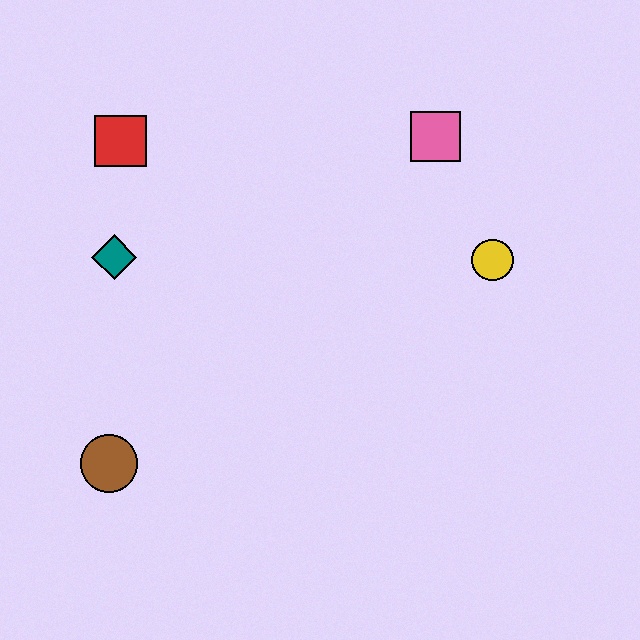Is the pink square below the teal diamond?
No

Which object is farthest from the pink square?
The brown circle is farthest from the pink square.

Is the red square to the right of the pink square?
No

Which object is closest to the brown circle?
The teal diamond is closest to the brown circle.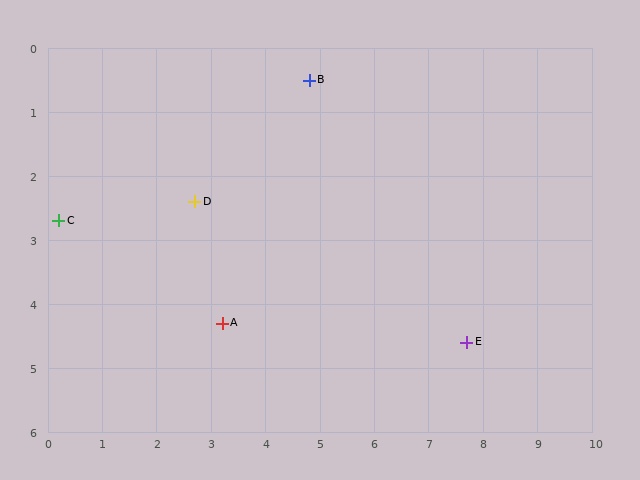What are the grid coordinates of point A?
Point A is at approximately (3.2, 4.3).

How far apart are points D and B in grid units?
Points D and B are about 2.8 grid units apart.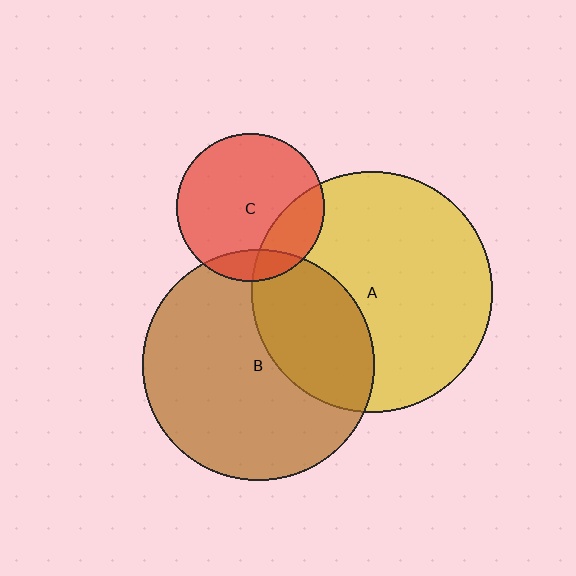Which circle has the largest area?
Circle A (yellow).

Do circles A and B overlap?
Yes.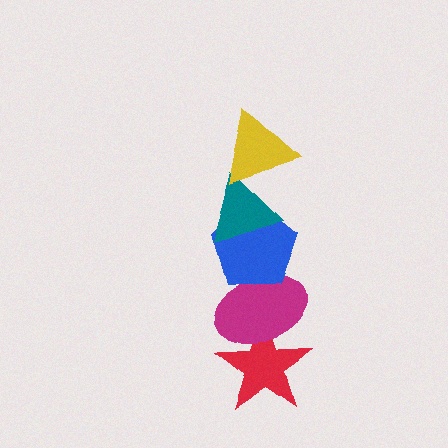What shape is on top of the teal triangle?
The yellow triangle is on top of the teal triangle.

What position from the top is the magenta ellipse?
The magenta ellipse is 4th from the top.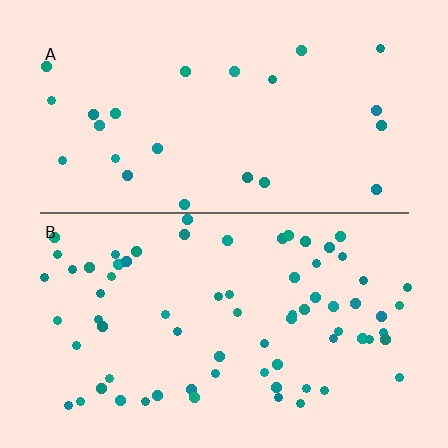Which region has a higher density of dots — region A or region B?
B (the bottom).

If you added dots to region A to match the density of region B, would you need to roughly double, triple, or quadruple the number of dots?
Approximately triple.